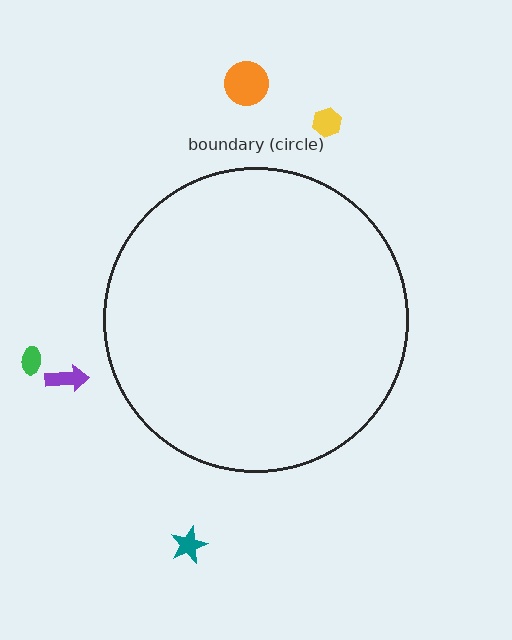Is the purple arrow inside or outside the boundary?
Outside.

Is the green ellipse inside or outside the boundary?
Outside.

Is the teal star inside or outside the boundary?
Outside.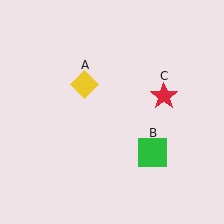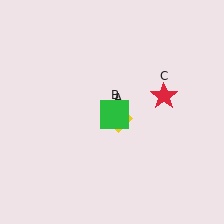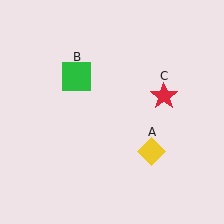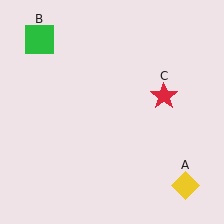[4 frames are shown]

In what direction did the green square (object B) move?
The green square (object B) moved up and to the left.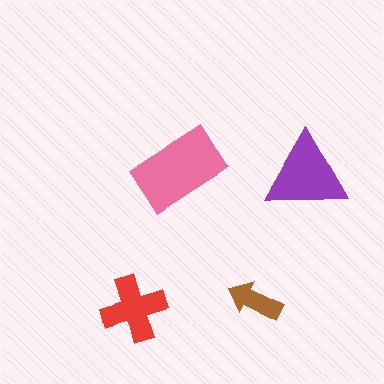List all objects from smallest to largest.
The brown arrow, the red cross, the purple triangle, the pink rectangle.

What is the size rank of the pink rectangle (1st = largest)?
1st.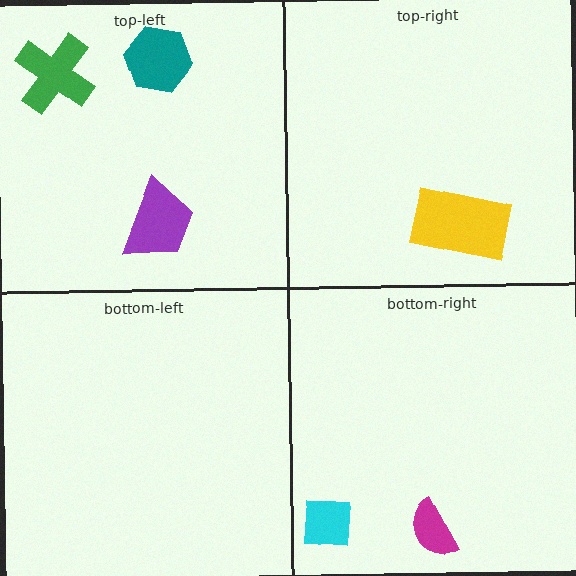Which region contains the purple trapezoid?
The top-left region.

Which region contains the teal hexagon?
The top-left region.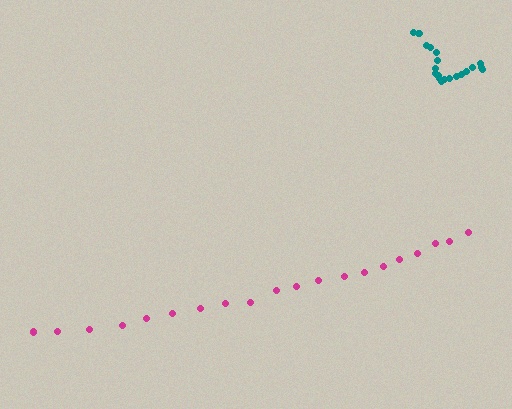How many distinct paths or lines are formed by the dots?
There are 2 distinct paths.